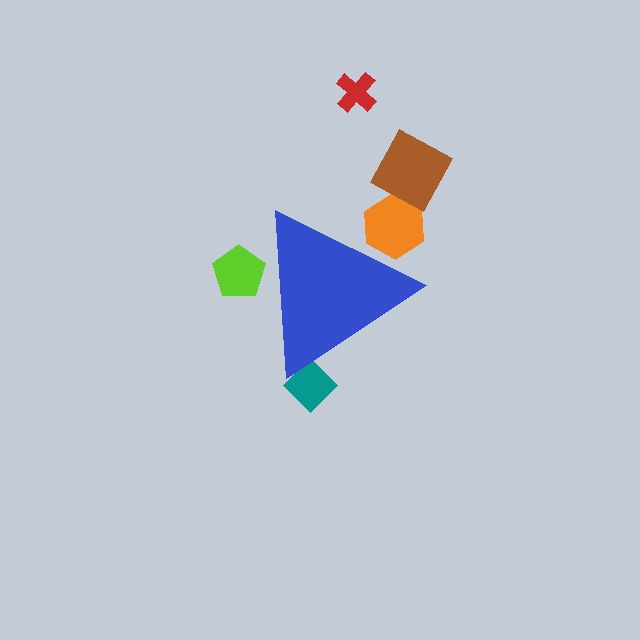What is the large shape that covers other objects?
A blue triangle.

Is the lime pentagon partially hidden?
Yes, the lime pentagon is partially hidden behind the blue triangle.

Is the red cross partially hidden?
No, the red cross is fully visible.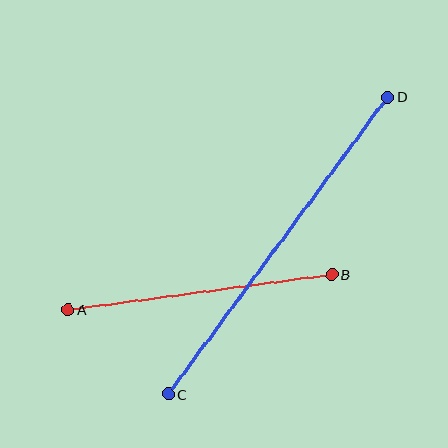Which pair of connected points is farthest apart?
Points C and D are farthest apart.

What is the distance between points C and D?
The distance is approximately 370 pixels.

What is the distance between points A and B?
The distance is approximately 266 pixels.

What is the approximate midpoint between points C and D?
The midpoint is at approximately (278, 246) pixels.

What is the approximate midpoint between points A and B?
The midpoint is at approximately (200, 292) pixels.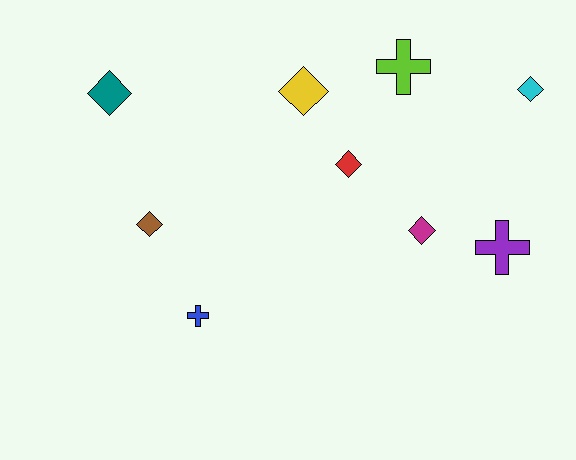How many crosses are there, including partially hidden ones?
There are 3 crosses.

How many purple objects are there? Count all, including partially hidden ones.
There is 1 purple object.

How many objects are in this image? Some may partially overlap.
There are 9 objects.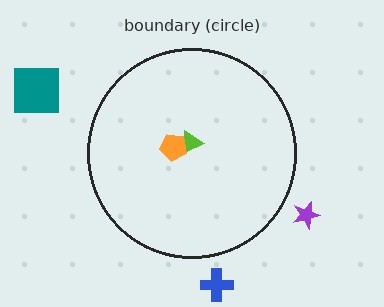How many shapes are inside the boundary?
2 inside, 3 outside.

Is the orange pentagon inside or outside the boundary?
Inside.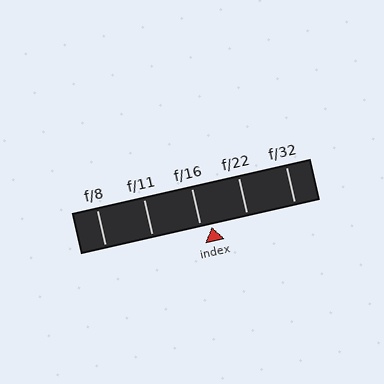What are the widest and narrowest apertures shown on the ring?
The widest aperture shown is f/8 and the narrowest is f/32.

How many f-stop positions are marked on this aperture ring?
There are 5 f-stop positions marked.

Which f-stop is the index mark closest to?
The index mark is closest to f/16.